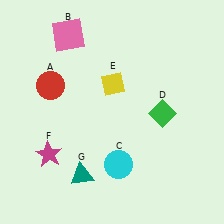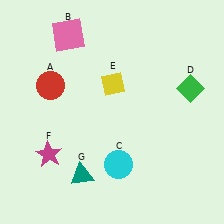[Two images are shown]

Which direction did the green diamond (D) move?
The green diamond (D) moved right.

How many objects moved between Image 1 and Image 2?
1 object moved between the two images.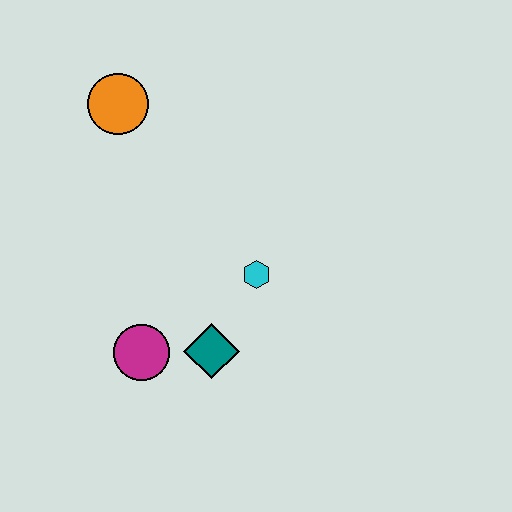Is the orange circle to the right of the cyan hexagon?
No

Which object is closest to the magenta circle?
The teal diamond is closest to the magenta circle.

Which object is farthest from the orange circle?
The teal diamond is farthest from the orange circle.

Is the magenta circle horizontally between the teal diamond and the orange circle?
Yes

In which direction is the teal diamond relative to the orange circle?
The teal diamond is below the orange circle.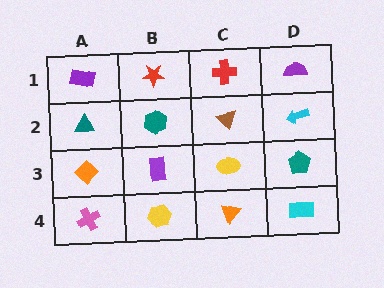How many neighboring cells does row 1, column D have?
2.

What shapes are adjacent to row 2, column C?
A red cross (row 1, column C), a yellow ellipse (row 3, column C), a teal hexagon (row 2, column B), a cyan arrow (row 2, column D).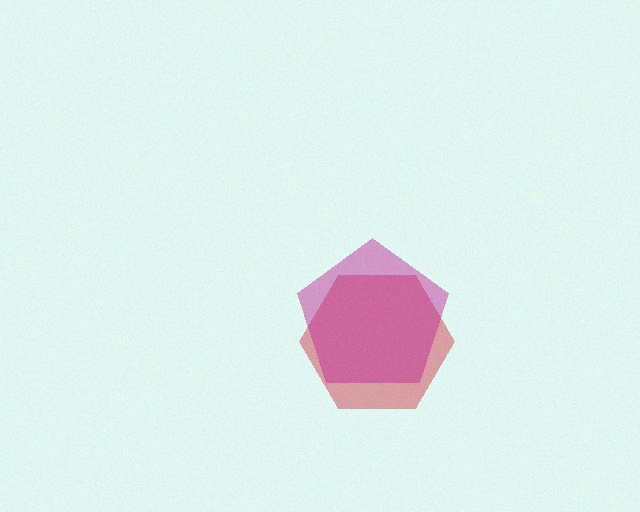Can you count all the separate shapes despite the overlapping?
Yes, there are 2 separate shapes.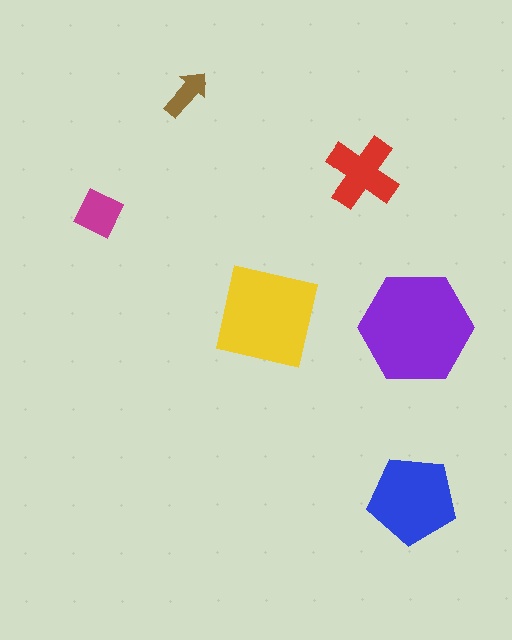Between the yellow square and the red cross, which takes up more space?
The yellow square.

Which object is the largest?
The purple hexagon.